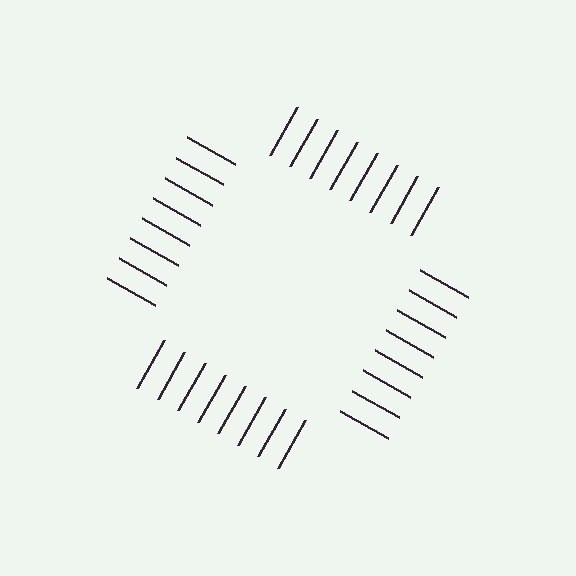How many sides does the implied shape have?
4 sides — the line-ends trace a square.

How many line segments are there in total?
32 — 8 along each of the 4 edges.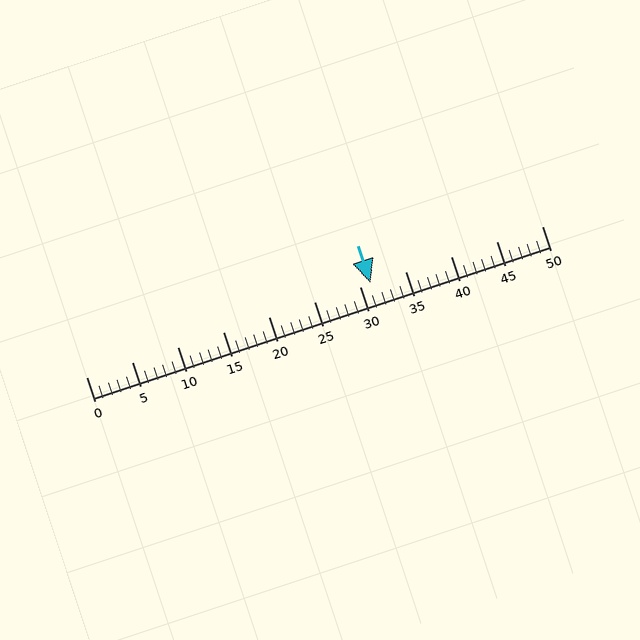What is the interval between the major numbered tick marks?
The major tick marks are spaced 5 units apart.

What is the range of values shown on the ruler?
The ruler shows values from 0 to 50.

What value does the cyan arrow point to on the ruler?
The cyan arrow points to approximately 31.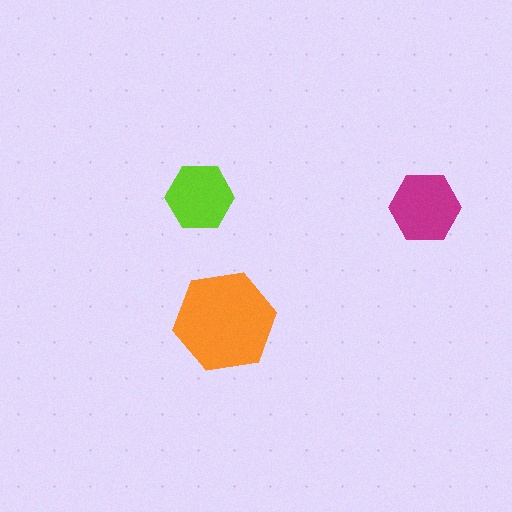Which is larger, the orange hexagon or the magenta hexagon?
The orange one.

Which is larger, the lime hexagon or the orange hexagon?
The orange one.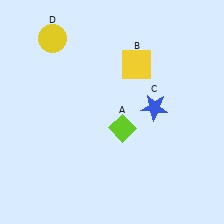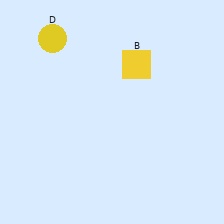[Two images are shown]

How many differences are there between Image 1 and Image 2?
There are 2 differences between the two images.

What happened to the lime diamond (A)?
The lime diamond (A) was removed in Image 2. It was in the bottom-right area of Image 1.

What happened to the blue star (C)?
The blue star (C) was removed in Image 2. It was in the top-right area of Image 1.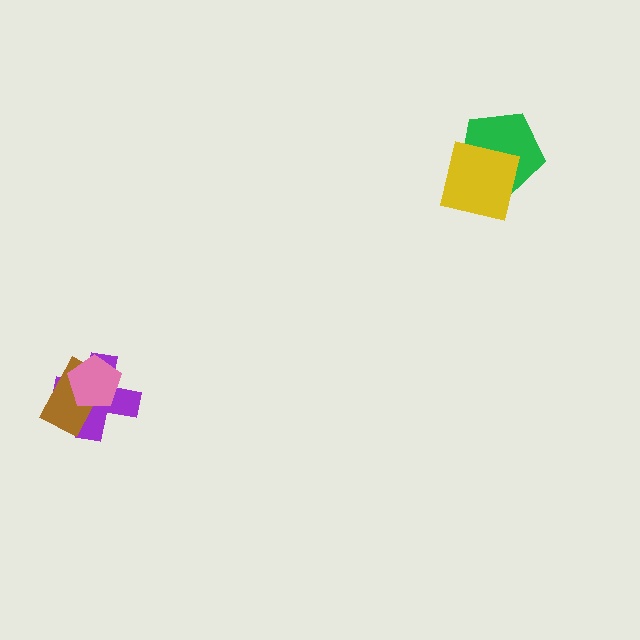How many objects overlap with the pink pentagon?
2 objects overlap with the pink pentagon.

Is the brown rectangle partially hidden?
Yes, it is partially covered by another shape.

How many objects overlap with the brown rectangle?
2 objects overlap with the brown rectangle.